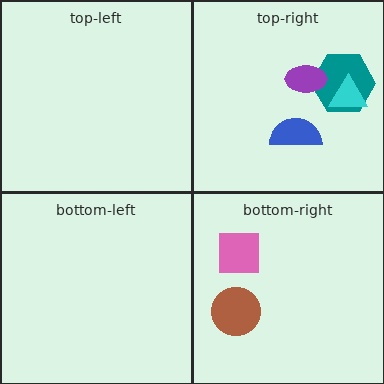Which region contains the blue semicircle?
The top-right region.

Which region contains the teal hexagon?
The top-right region.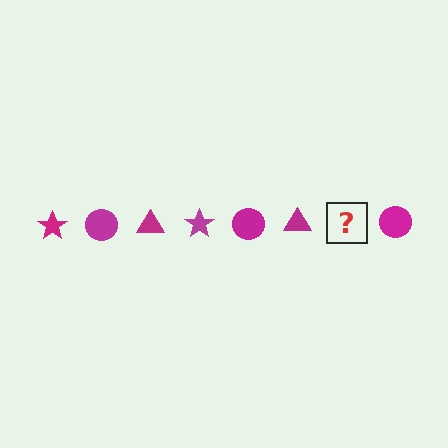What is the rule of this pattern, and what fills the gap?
The rule is that the pattern cycles through star, circle, triangle shapes in magenta. The gap should be filled with a magenta star.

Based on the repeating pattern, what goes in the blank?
The blank should be a magenta star.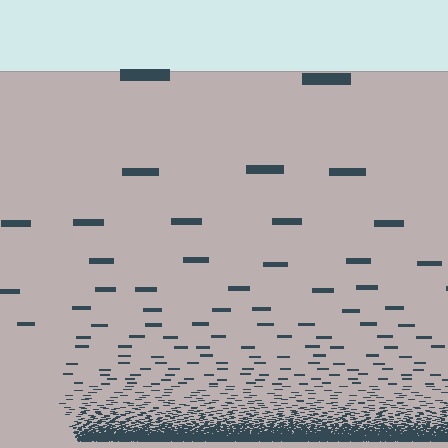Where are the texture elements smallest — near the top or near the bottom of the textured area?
Near the bottom.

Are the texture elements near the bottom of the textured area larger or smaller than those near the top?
Smaller. The gradient is inverted — elements near the bottom are smaller and denser.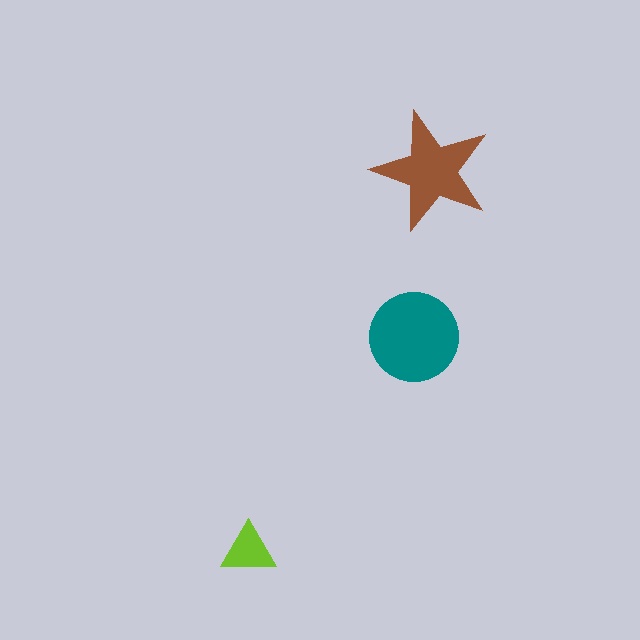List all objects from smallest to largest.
The lime triangle, the brown star, the teal circle.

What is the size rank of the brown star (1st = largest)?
2nd.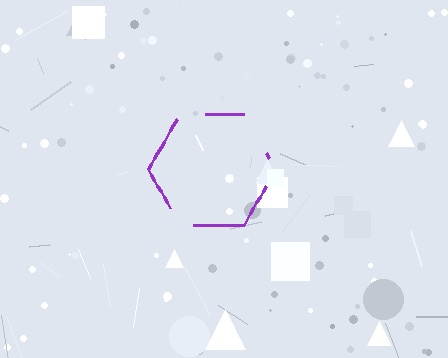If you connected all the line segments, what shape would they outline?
They would outline a hexagon.